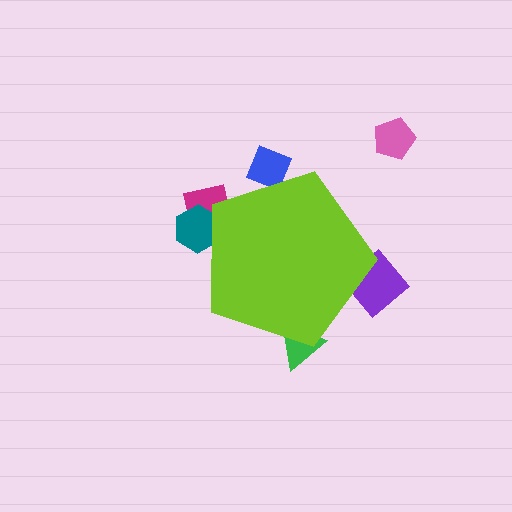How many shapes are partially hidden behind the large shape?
5 shapes are partially hidden.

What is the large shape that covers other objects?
A lime pentagon.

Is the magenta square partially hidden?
Yes, the magenta square is partially hidden behind the lime pentagon.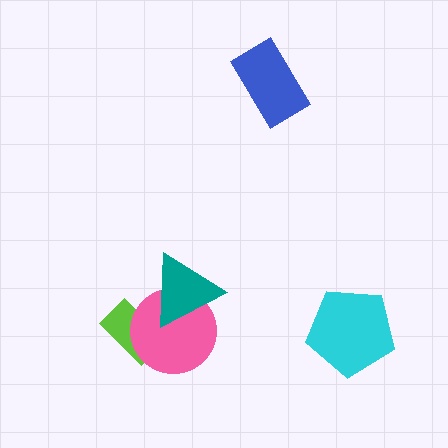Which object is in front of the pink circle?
The teal triangle is in front of the pink circle.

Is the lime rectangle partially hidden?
Yes, it is partially covered by another shape.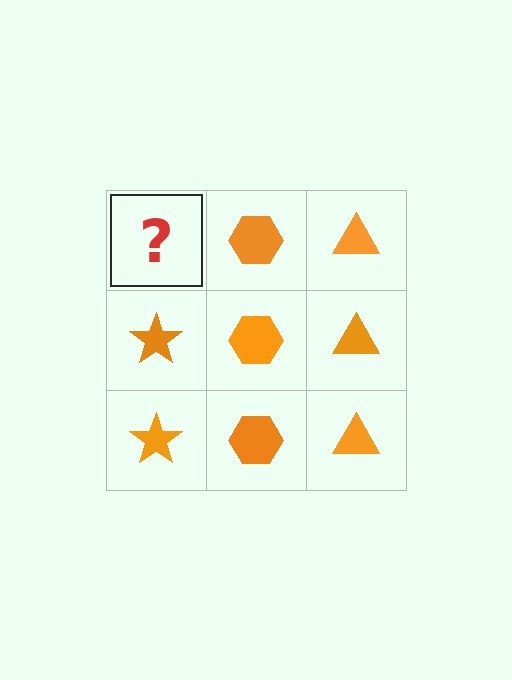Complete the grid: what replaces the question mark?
The question mark should be replaced with an orange star.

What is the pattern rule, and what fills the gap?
The rule is that each column has a consistent shape. The gap should be filled with an orange star.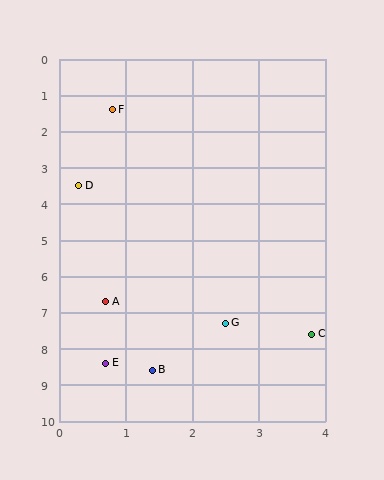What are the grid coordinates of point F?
Point F is at approximately (0.8, 1.4).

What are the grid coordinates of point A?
Point A is at approximately (0.7, 6.7).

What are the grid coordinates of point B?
Point B is at approximately (1.4, 8.6).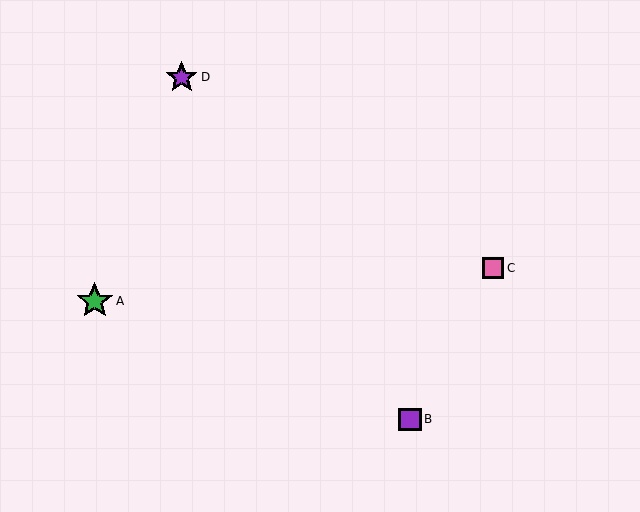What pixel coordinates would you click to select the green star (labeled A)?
Click at (95, 301) to select the green star A.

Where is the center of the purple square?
The center of the purple square is at (410, 419).